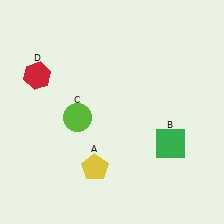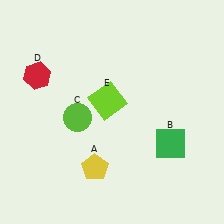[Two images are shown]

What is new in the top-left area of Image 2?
A lime square (E) was added in the top-left area of Image 2.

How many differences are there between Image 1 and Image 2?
There is 1 difference between the two images.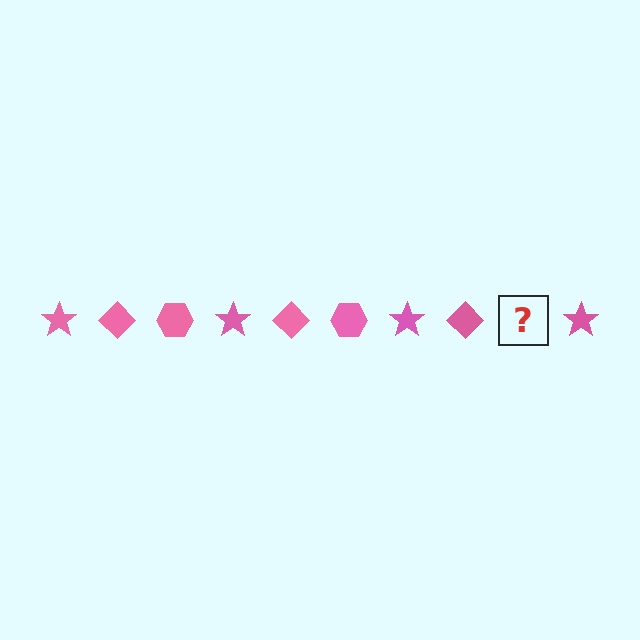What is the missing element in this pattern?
The missing element is a pink hexagon.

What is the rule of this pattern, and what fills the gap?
The rule is that the pattern cycles through star, diamond, hexagon shapes in pink. The gap should be filled with a pink hexagon.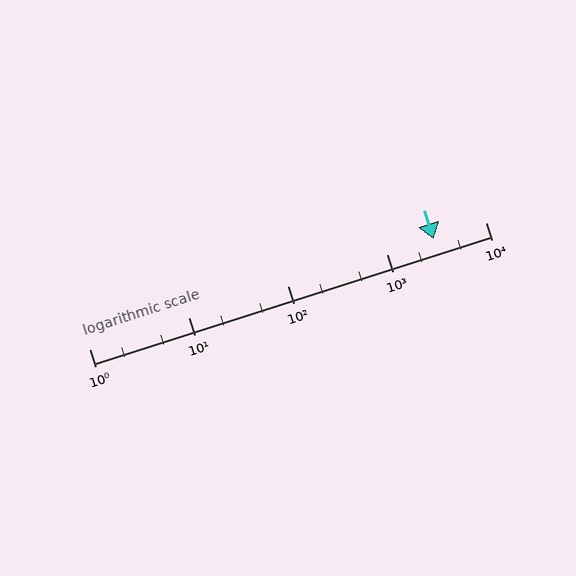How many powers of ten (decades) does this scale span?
The scale spans 4 decades, from 1 to 10000.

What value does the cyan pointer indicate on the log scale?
The pointer indicates approximately 3000.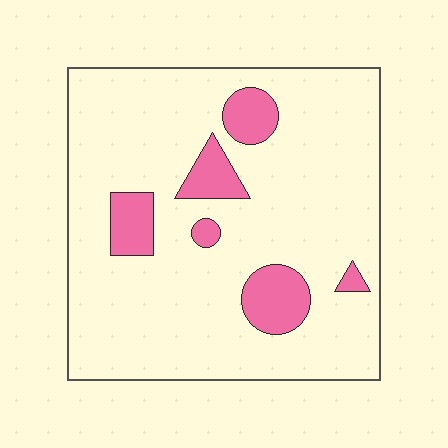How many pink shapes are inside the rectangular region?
6.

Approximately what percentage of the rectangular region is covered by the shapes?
Approximately 15%.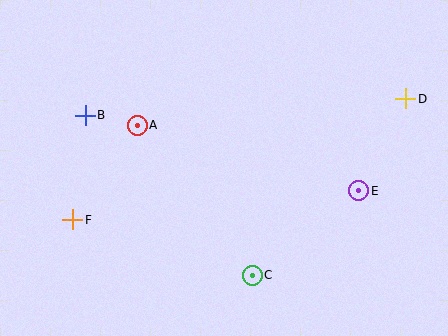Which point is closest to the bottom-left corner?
Point F is closest to the bottom-left corner.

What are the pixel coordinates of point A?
Point A is at (137, 125).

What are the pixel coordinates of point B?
Point B is at (85, 115).